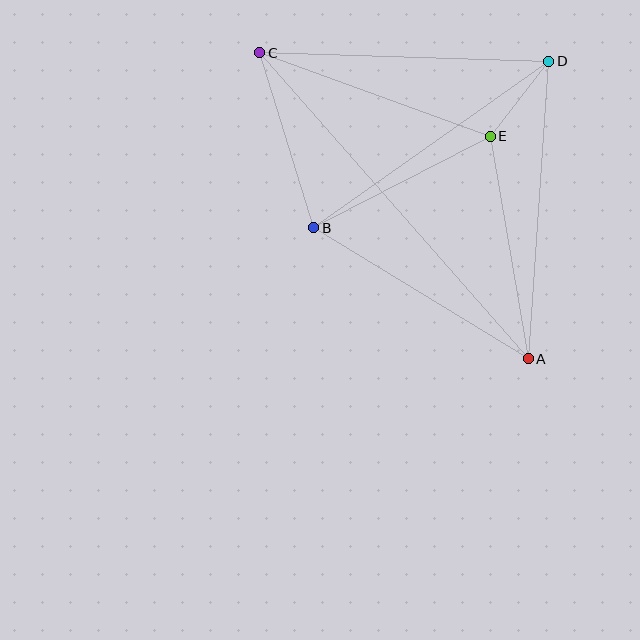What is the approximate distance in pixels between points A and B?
The distance between A and B is approximately 251 pixels.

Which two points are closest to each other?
Points D and E are closest to each other.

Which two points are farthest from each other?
Points A and C are farthest from each other.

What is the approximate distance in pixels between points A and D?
The distance between A and D is approximately 298 pixels.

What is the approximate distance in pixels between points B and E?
The distance between B and E is approximately 199 pixels.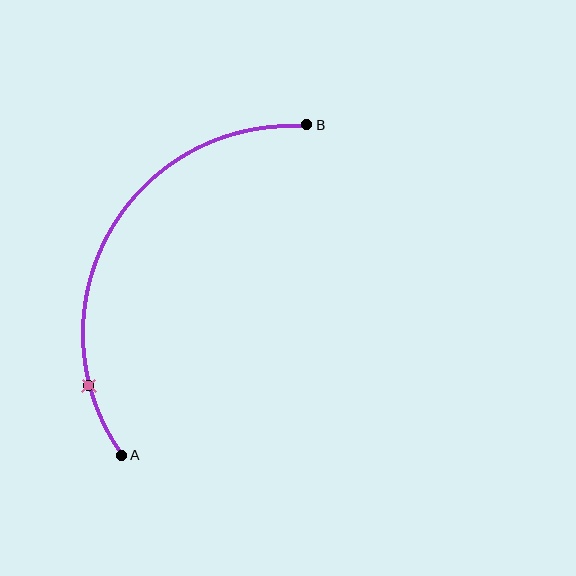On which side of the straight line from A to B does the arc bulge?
The arc bulges to the left of the straight line connecting A and B.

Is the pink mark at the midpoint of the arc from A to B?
No. The pink mark lies on the arc but is closer to endpoint A. The arc midpoint would be at the point on the curve equidistant along the arc from both A and B.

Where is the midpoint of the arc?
The arc midpoint is the point on the curve farthest from the straight line joining A and B. It sits to the left of that line.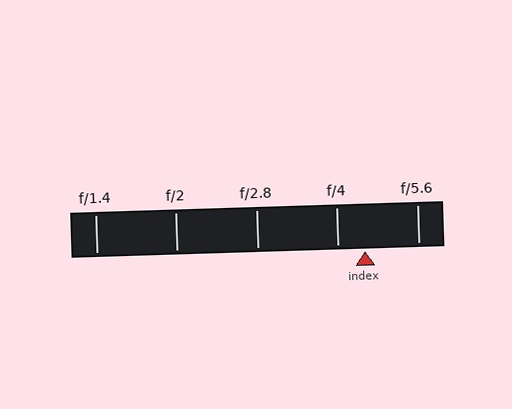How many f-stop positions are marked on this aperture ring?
There are 5 f-stop positions marked.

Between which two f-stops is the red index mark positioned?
The index mark is between f/4 and f/5.6.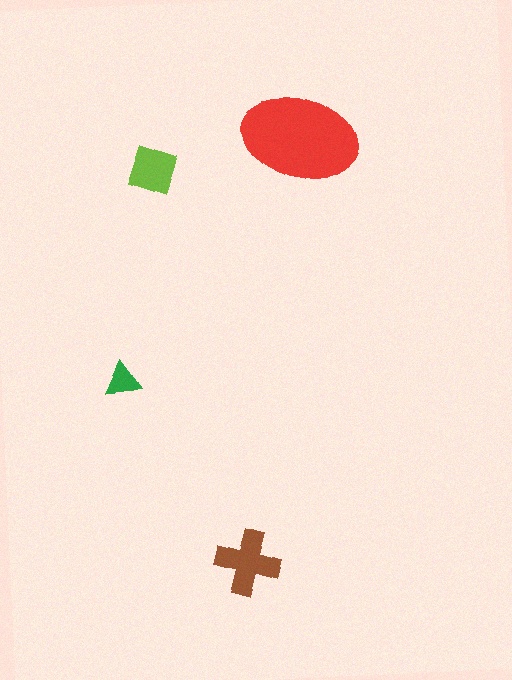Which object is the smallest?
The green triangle.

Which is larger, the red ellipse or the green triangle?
The red ellipse.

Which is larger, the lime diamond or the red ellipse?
The red ellipse.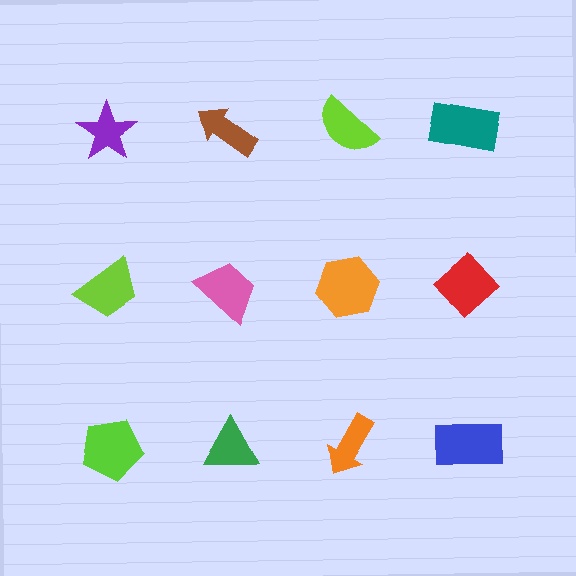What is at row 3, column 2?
A green triangle.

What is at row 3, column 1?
A lime pentagon.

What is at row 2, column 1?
A lime trapezoid.